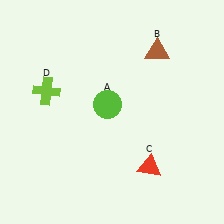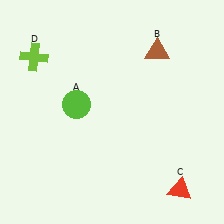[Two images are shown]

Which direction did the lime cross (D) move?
The lime cross (D) moved up.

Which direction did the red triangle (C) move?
The red triangle (C) moved right.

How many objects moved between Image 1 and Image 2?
3 objects moved between the two images.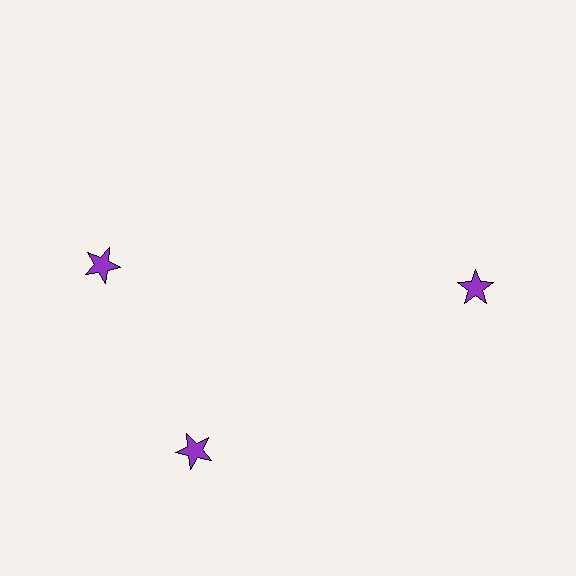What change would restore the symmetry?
The symmetry would be restored by rotating it back into even spacing with its neighbors so that all 3 stars sit at equal angles and equal distance from the center.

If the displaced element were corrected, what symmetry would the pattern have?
It would have 3-fold rotational symmetry — the pattern would map onto itself every 120 degrees.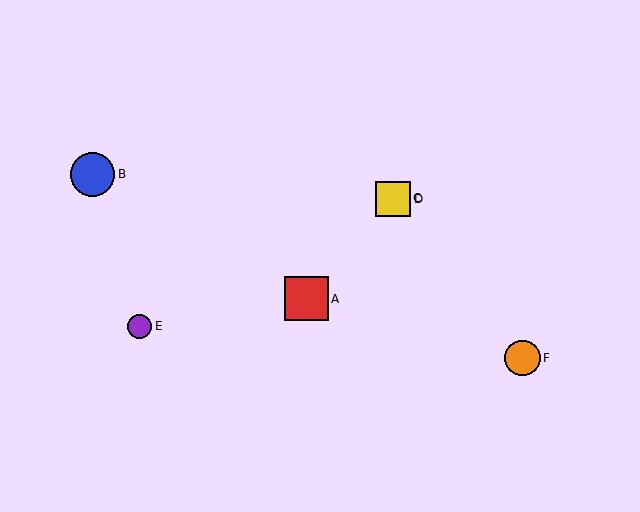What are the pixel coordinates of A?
Object A is at (307, 299).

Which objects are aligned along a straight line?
Objects C, D, E are aligned along a straight line.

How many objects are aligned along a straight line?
3 objects (C, D, E) are aligned along a straight line.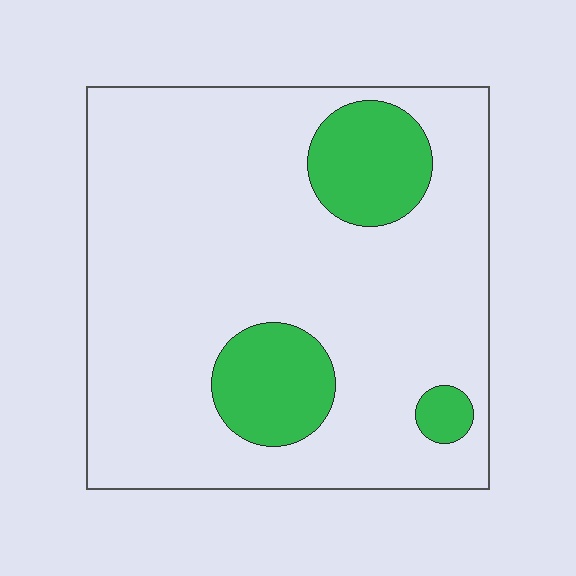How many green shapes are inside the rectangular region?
3.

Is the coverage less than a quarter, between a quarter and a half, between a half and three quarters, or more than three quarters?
Less than a quarter.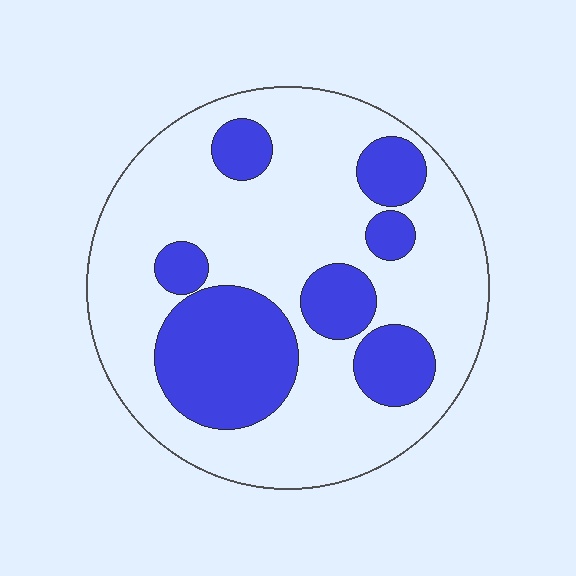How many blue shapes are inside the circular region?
7.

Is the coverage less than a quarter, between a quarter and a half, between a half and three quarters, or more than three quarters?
Between a quarter and a half.